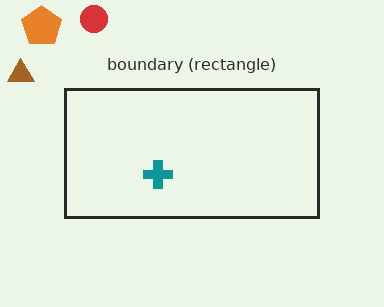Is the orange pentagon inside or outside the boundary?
Outside.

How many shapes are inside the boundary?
1 inside, 3 outside.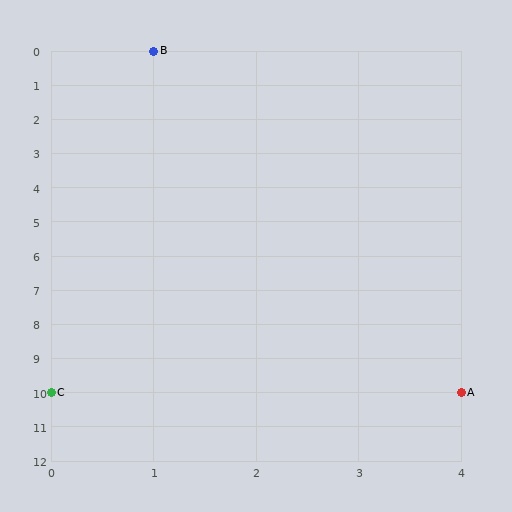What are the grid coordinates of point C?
Point C is at grid coordinates (0, 10).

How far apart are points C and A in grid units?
Points C and A are 4 columns apart.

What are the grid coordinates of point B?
Point B is at grid coordinates (1, 0).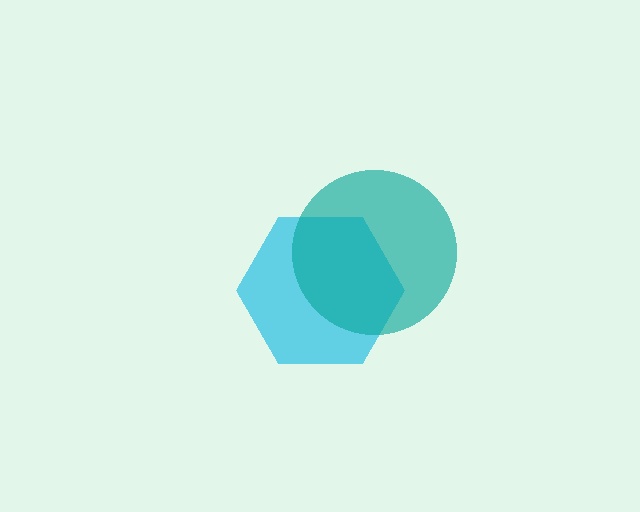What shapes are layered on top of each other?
The layered shapes are: a cyan hexagon, a teal circle.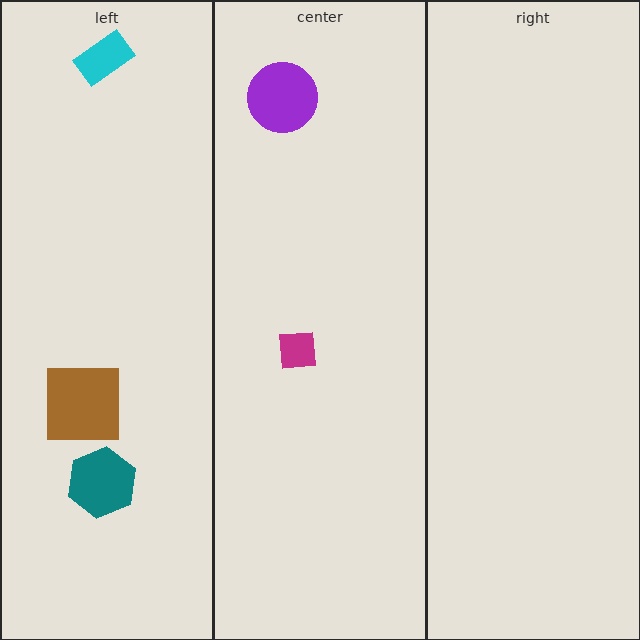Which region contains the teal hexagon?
The left region.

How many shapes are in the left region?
3.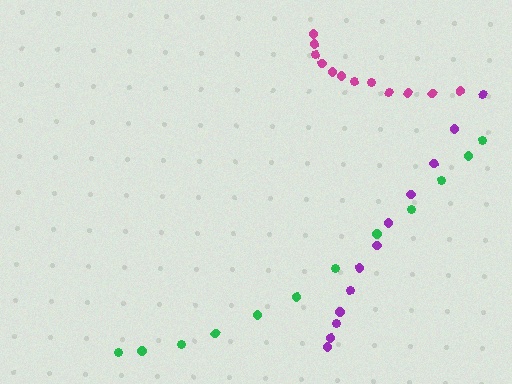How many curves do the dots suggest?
There are 3 distinct paths.